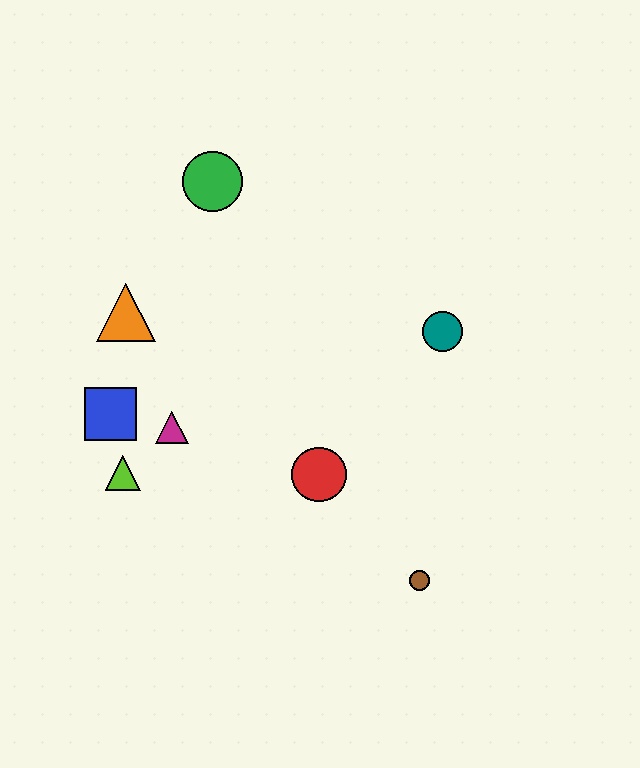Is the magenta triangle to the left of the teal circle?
Yes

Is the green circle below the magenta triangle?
No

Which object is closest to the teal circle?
The red circle is closest to the teal circle.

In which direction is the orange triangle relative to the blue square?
The orange triangle is above the blue square.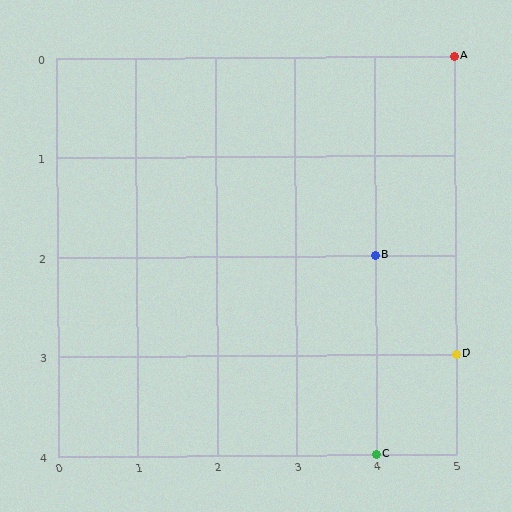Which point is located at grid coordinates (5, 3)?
Point D is at (5, 3).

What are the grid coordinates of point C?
Point C is at grid coordinates (4, 4).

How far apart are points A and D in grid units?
Points A and D are 3 rows apart.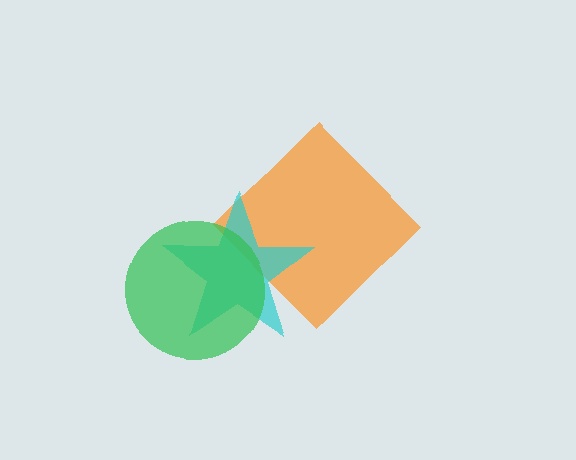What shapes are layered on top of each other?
The layered shapes are: an orange diamond, a cyan star, a green circle.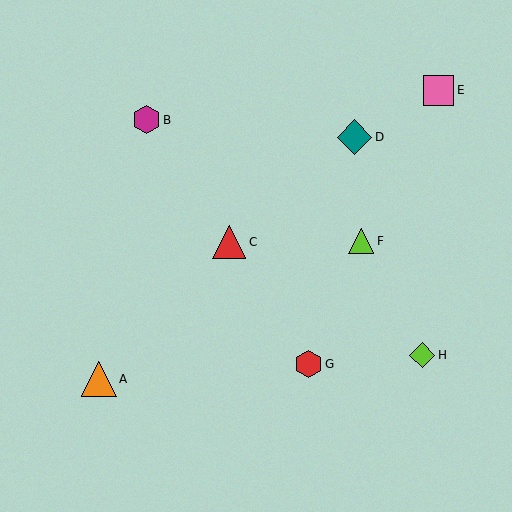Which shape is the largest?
The orange triangle (labeled A) is the largest.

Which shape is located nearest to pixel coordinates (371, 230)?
The lime triangle (labeled F) at (361, 241) is nearest to that location.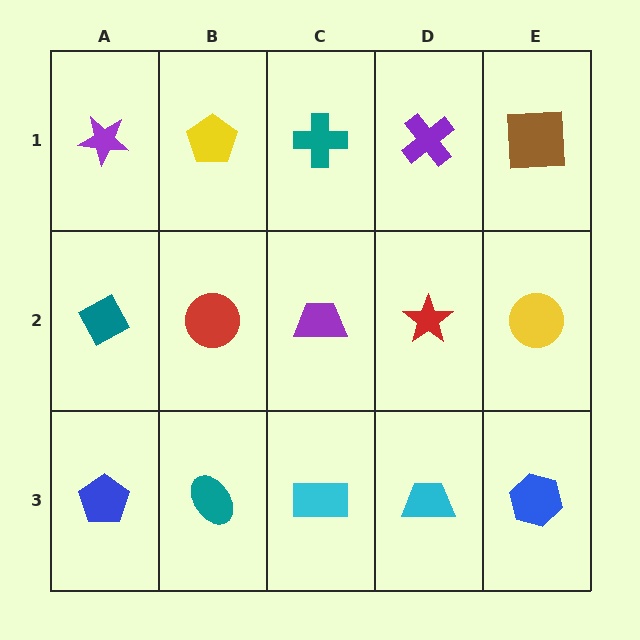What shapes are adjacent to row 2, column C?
A teal cross (row 1, column C), a cyan rectangle (row 3, column C), a red circle (row 2, column B), a red star (row 2, column D).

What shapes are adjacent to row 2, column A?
A purple star (row 1, column A), a blue pentagon (row 3, column A), a red circle (row 2, column B).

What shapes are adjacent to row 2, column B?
A yellow pentagon (row 1, column B), a teal ellipse (row 3, column B), a teal diamond (row 2, column A), a purple trapezoid (row 2, column C).